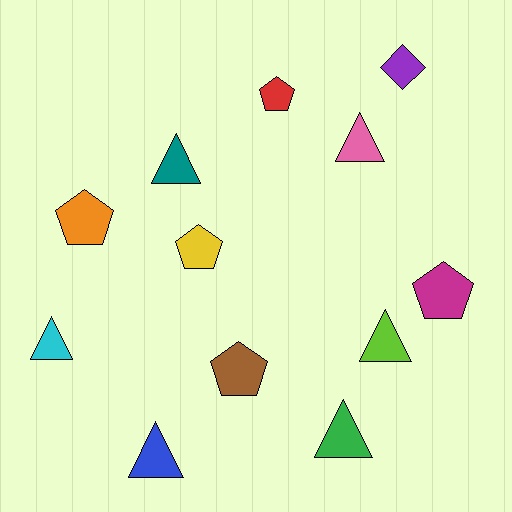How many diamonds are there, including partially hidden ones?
There is 1 diamond.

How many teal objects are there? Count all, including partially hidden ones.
There is 1 teal object.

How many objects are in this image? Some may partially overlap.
There are 12 objects.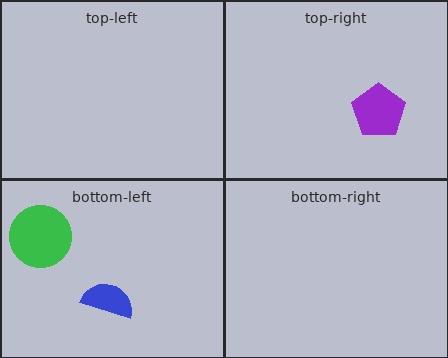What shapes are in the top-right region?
The purple pentagon.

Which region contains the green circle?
The bottom-left region.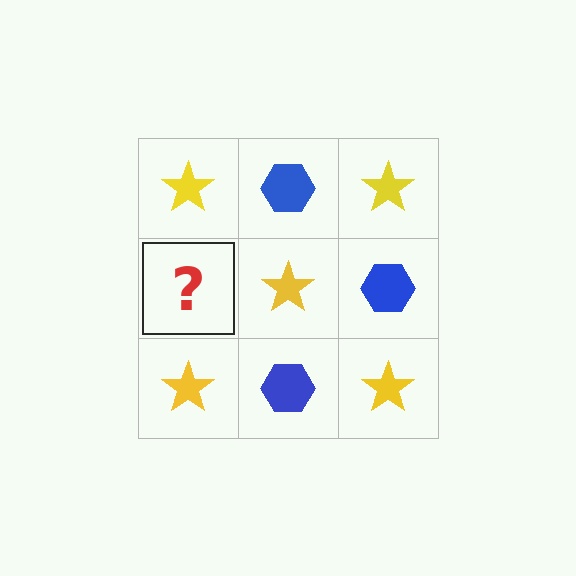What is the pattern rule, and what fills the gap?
The rule is that it alternates yellow star and blue hexagon in a checkerboard pattern. The gap should be filled with a blue hexagon.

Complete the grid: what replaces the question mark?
The question mark should be replaced with a blue hexagon.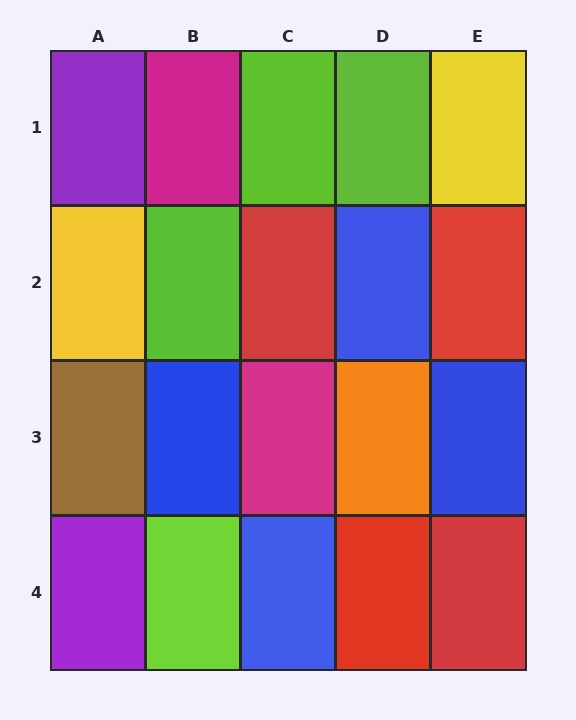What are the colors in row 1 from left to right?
Purple, magenta, lime, lime, yellow.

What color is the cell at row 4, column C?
Blue.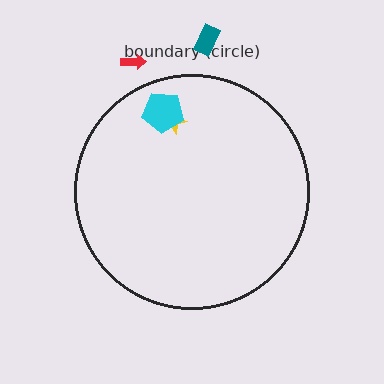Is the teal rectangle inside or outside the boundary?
Outside.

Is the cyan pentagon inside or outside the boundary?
Inside.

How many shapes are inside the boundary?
2 inside, 2 outside.